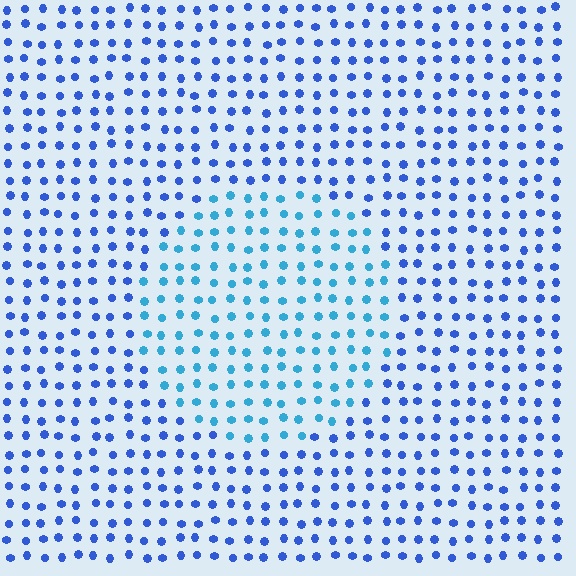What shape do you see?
I see a circle.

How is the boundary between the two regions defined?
The boundary is defined purely by a slight shift in hue (about 30 degrees). Spacing, size, and orientation are identical on both sides.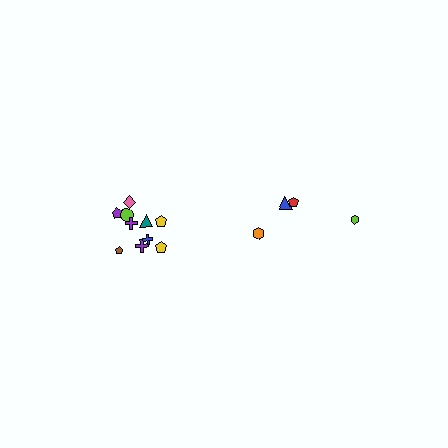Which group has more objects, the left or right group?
The left group.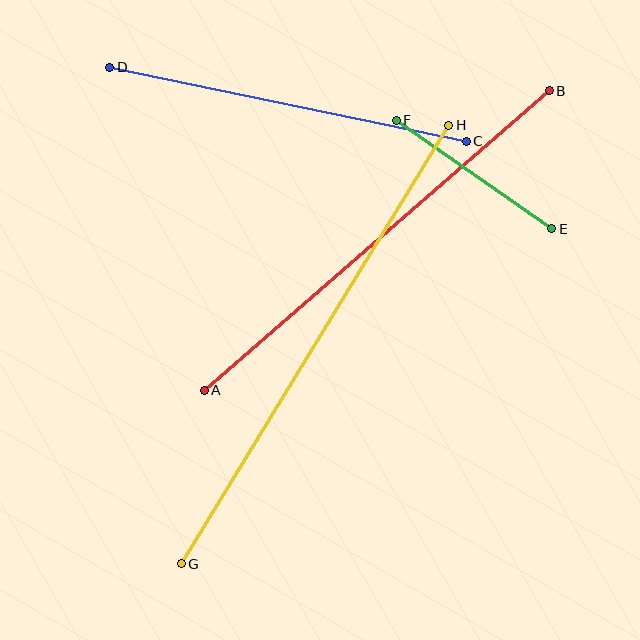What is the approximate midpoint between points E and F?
The midpoint is at approximately (474, 174) pixels.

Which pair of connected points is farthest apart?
Points G and H are farthest apart.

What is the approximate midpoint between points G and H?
The midpoint is at approximately (315, 345) pixels.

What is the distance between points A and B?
The distance is approximately 457 pixels.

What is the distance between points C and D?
The distance is approximately 364 pixels.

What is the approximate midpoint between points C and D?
The midpoint is at approximately (288, 104) pixels.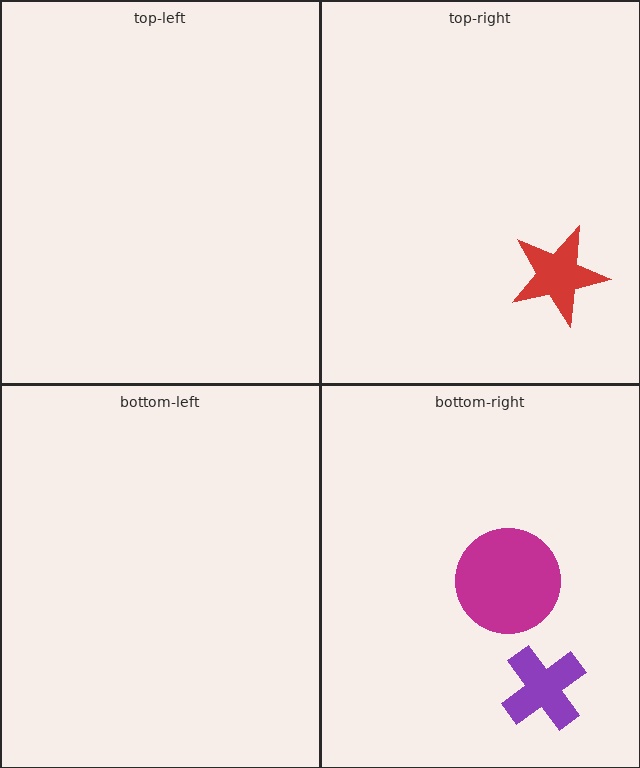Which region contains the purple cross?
The bottom-right region.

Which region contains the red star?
The top-right region.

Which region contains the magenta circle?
The bottom-right region.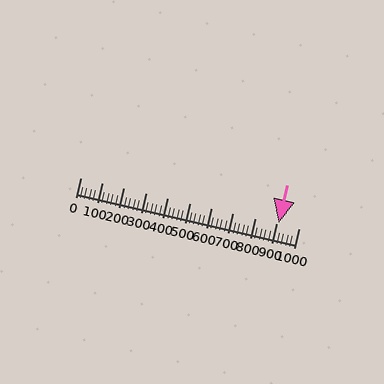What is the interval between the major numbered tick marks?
The major tick marks are spaced 100 units apart.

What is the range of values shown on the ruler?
The ruler shows values from 0 to 1000.